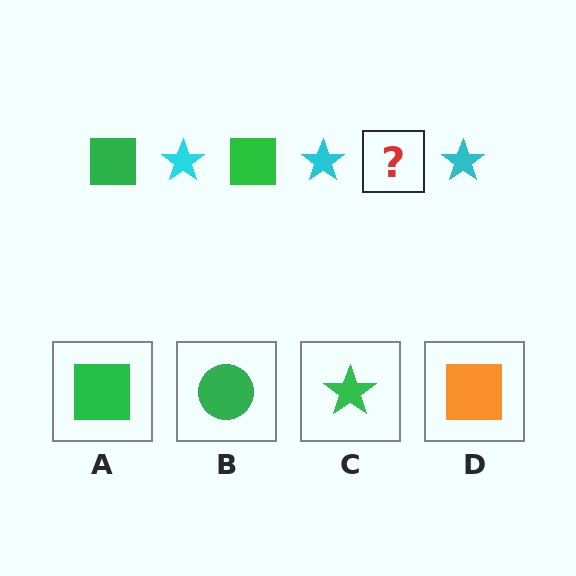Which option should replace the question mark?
Option A.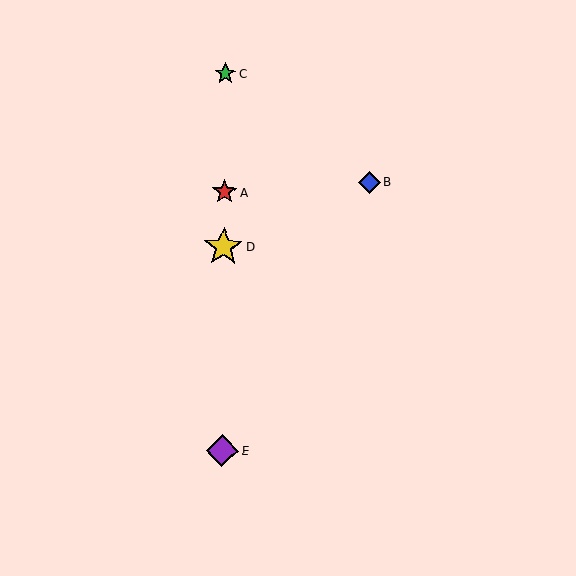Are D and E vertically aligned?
Yes, both are at x≈224.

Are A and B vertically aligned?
No, A is at x≈224 and B is at x≈369.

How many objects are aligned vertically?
4 objects (A, C, D, E) are aligned vertically.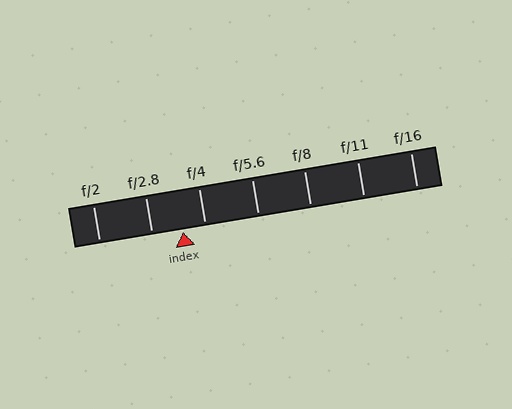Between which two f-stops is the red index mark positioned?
The index mark is between f/2.8 and f/4.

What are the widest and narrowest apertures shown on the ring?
The widest aperture shown is f/2 and the narrowest is f/16.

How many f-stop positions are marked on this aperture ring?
There are 7 f-stop positions marked.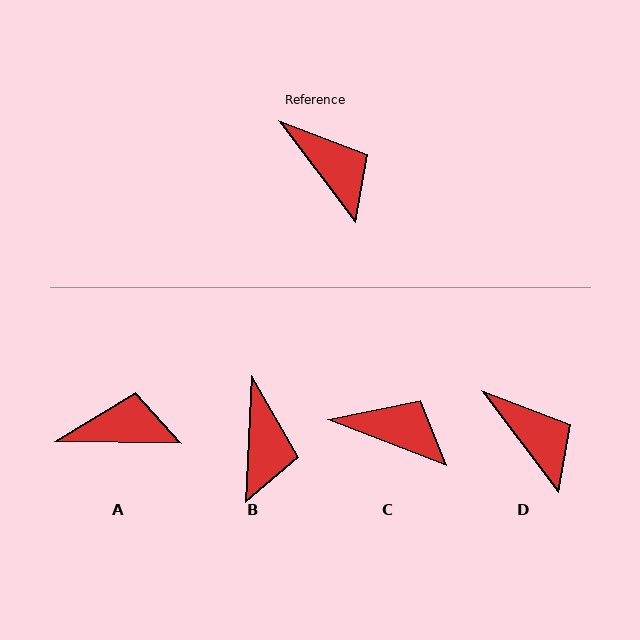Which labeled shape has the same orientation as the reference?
D.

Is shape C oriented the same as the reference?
No, it is off by about 32 degrees.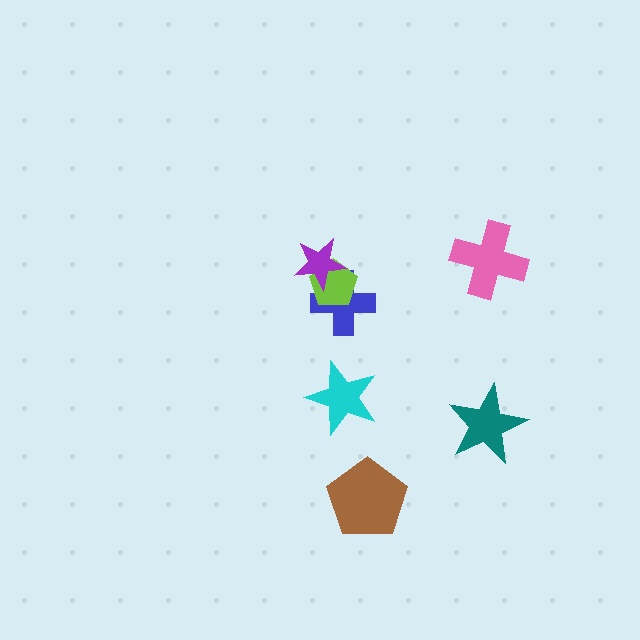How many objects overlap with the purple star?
2 objects overlap with the purple star.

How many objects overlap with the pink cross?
0 objects overlap with the pink cross.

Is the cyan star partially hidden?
No, no other shape covers it.